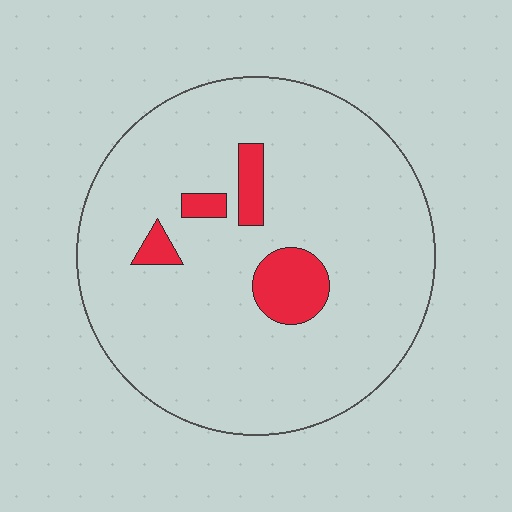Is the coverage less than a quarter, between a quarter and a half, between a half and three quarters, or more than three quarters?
Less than a quarter.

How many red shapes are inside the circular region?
4.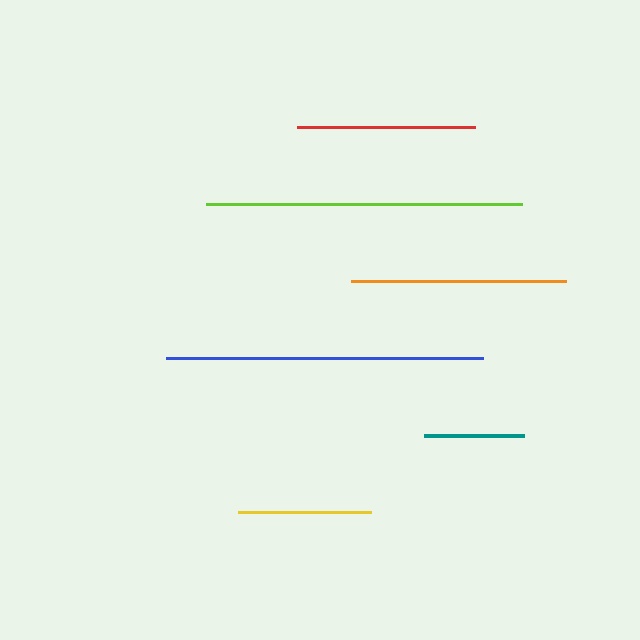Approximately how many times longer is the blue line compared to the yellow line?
The blue line is approximately 2.4 times the length of the yellow line.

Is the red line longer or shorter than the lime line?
The lime line is longer than the red line.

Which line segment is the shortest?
The teal line is the shortest at approximately 100 pixels.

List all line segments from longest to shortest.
From longest to shortest: blue, lime, orange, red, yellow, teal.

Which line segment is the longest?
The blue line is the longest at approximately 316 pixels.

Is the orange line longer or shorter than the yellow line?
The orange line is longer than the yellow line.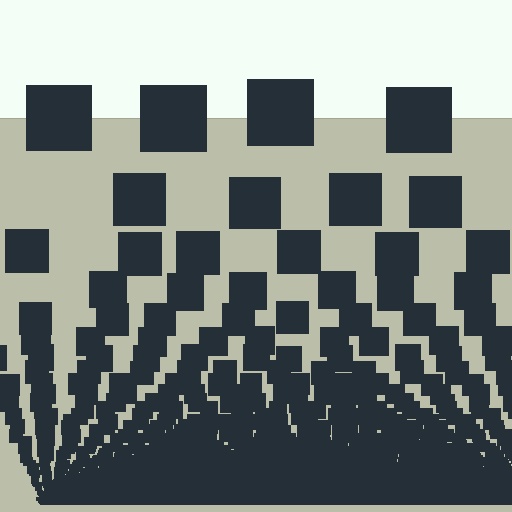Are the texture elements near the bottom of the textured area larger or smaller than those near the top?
Smaller. The gradient is inverted — elements near the bottom are smaller and denser.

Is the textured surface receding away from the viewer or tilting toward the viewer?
The surface appears to tilt toward the viewer. Texture elements get larger and sparser toward the top.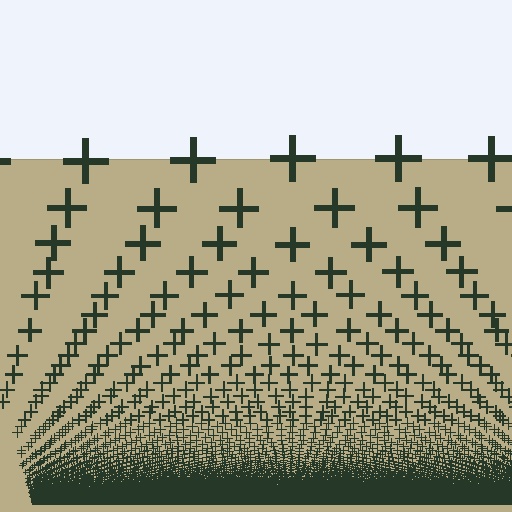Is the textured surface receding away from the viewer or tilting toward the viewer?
The surface appears to tilt toward the viewer. Texture elements get larger and sparser toward the top.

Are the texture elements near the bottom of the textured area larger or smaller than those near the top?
Smaller. The gradient is inverted — elements near the bottom are smaller and denser.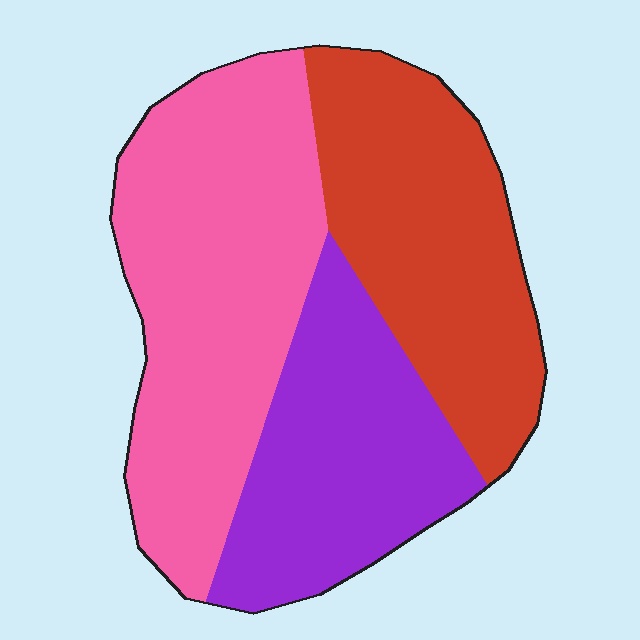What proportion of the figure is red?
Red takes up about one third (1/3) of the figure.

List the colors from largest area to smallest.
From largest to smallest: pink, red, purple.